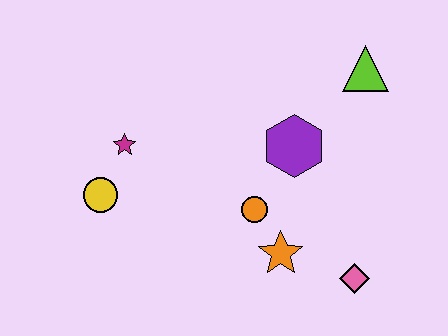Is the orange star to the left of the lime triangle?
Yes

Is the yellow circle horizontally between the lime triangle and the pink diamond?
No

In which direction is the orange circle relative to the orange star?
The orange circle is above the orange star.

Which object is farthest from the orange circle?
The lime triangle is farthest from the orange circle.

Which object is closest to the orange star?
The orange circle is closest to the orange star.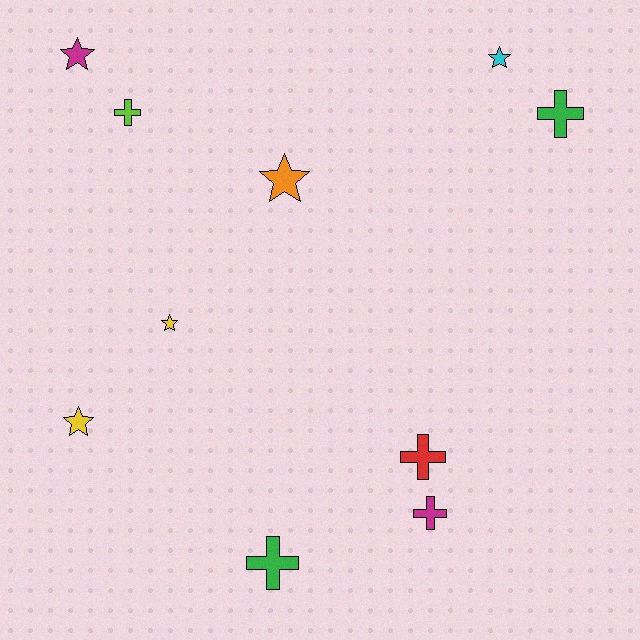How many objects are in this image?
There are 10 objects.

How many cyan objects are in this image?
There is 1 cyan object.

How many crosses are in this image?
There are 5 crosses.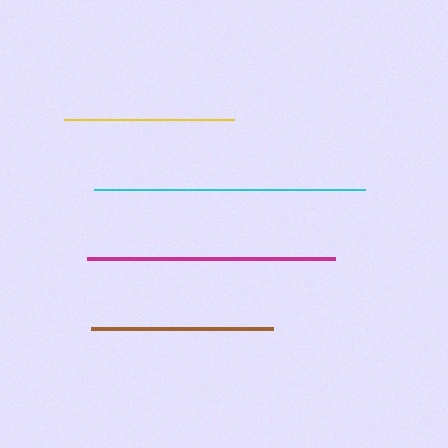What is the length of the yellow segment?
The yellow segment is approximately 169 pixels long.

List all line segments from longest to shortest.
From longest to shortest: cyan, magenta, brown, yellow.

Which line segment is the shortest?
The yellow line is the shortest at approximately 169 pixels.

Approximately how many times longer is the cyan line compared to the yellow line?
The cyan line is approximately 1.6 times the length of the yellow line.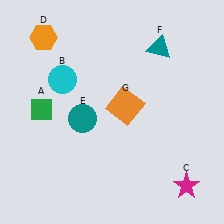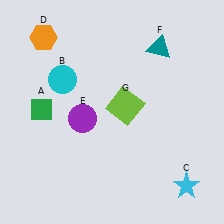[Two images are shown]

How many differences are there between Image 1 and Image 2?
There are 3 differences between the two images.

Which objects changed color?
C changed from magenta to cyan. E changed from teal to purple. G changed from orange to lime.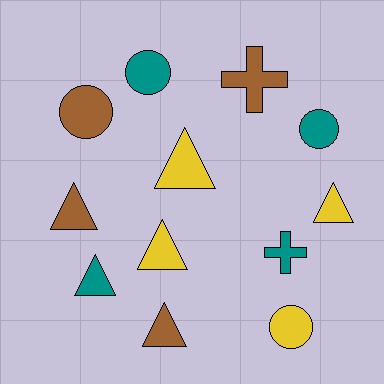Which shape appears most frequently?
Triangle, with 6 objects.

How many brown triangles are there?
There are 2 brown triangles.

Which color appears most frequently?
Teal, with 4 objects.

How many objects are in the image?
There are 12 objects.